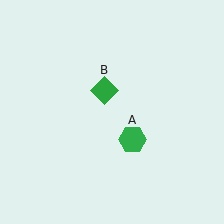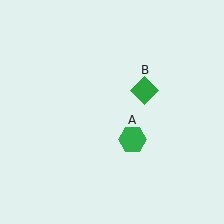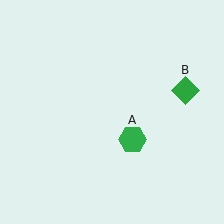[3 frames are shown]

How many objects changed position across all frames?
1 object changed position: green diamond (object B).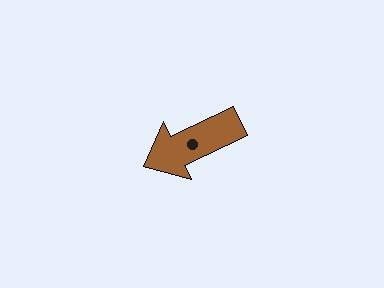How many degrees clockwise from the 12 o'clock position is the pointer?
Approximately 245 degrees.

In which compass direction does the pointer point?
Southwest.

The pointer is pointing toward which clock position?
Roughly 8 o'clock.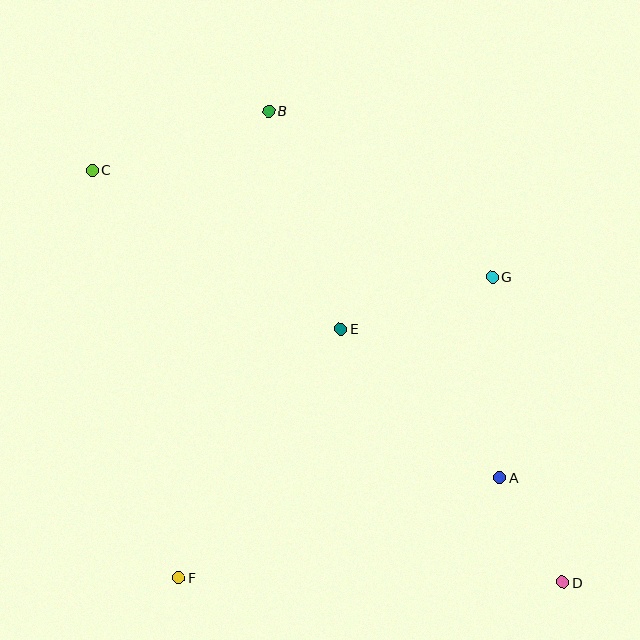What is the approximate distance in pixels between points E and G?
The distance between E and G is approximately 160 pixels.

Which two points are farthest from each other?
Points C and D are farthest from each other.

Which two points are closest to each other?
Points A and D are closest to each other.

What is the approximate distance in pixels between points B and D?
The distance between B and D is approximately 555 pixels.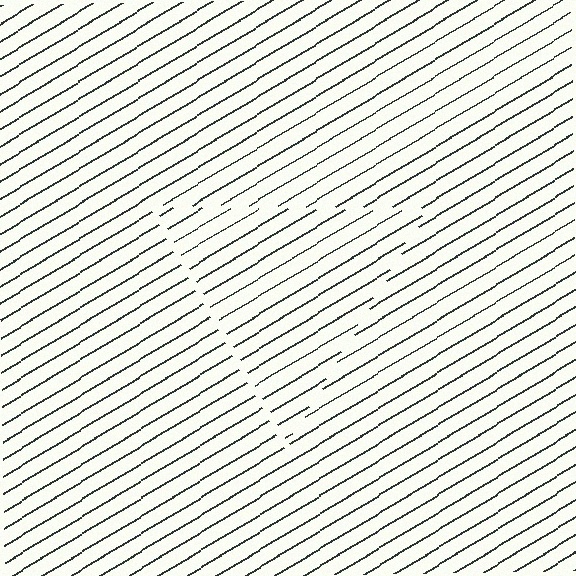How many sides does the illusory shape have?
3 sides — the line-ends trace a triangle.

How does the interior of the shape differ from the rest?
The interior of the shape contains the same grating, shifted by half a period — the contour is defined by the phase discontinuity where line-ends from the inner and outer gratings abut.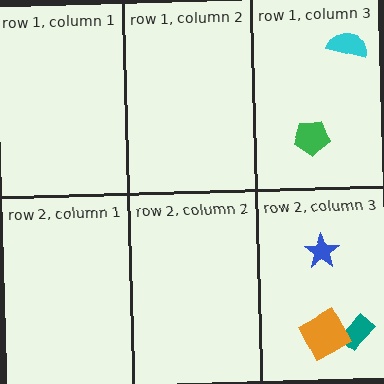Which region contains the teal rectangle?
The row 2, column 3 region.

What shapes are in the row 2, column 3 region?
The teal rectangle, the orange square, the blue star.